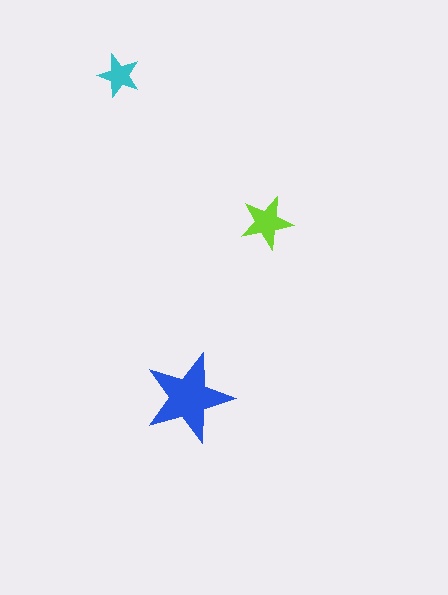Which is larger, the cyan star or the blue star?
The blue one.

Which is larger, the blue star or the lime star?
The blue one.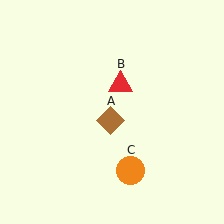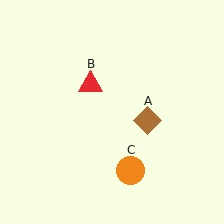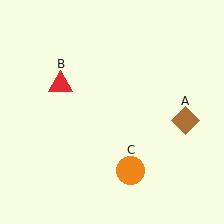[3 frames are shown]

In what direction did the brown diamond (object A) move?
The brown diamond (object A) moved right.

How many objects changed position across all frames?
2 objects changed position: brown diamond (object A), red triangle (object B).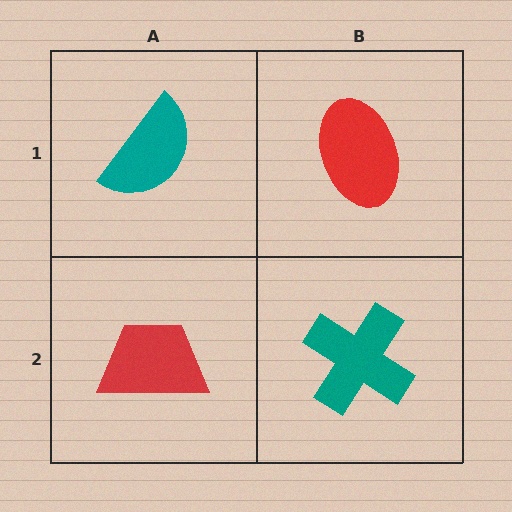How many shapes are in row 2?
2 shapes.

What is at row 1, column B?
A red ellipse.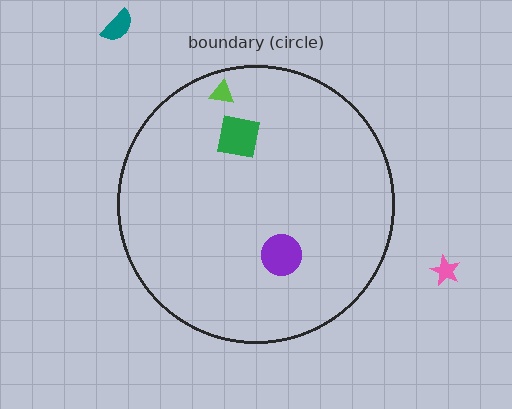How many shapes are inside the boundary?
3 inside, 2 outside.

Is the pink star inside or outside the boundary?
Outside.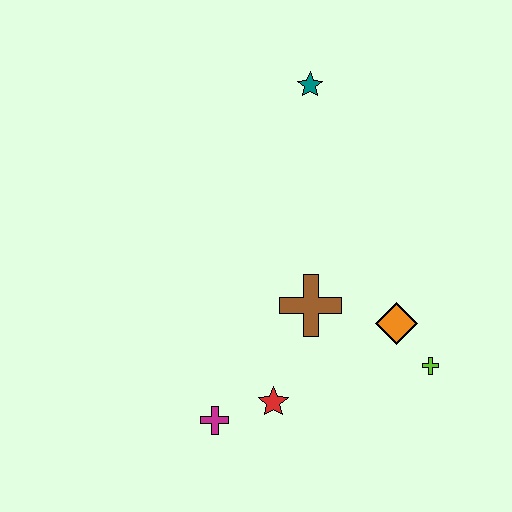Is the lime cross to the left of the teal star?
No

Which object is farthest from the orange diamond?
The teal star is farthest from the orange diamond.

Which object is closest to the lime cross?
The orange diamond is closest to the lime cross.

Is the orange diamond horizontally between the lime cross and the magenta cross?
Yes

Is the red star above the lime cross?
No